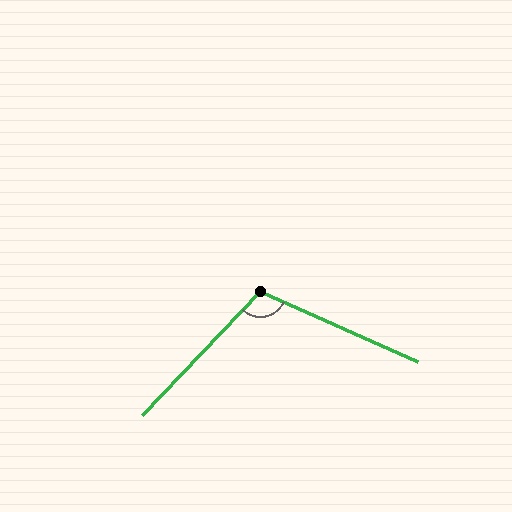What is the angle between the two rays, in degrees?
Approximately 110 degrees.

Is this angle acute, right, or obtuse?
It is obtuse.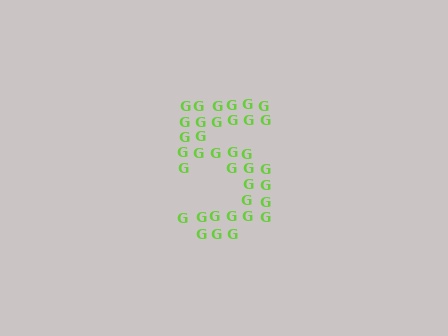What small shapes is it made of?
It is made of small letter G's.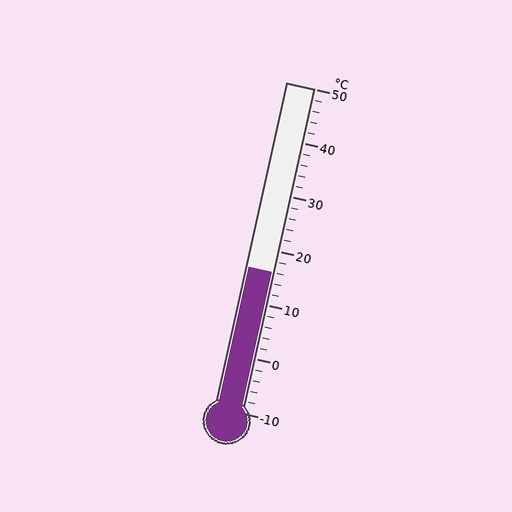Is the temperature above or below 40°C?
The temperature is below 40°C.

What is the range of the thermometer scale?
The thermometer scale ranges from -10°C to 50°C.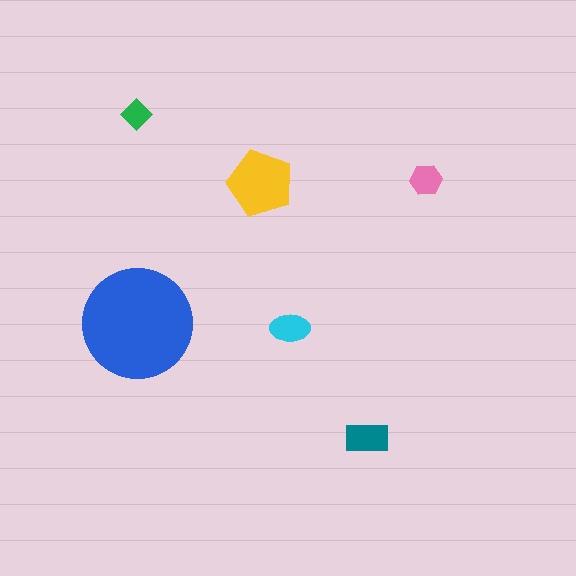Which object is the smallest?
The green diamond.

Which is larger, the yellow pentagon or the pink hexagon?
The yellow pentagon.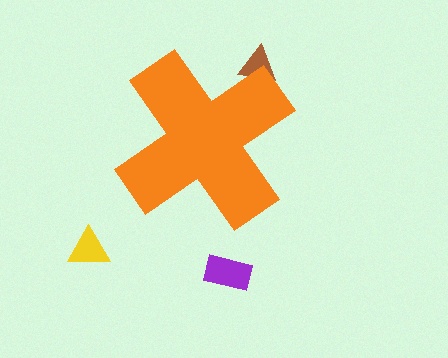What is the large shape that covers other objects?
An orange cross.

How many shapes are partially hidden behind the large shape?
1 shape is partially hidden.